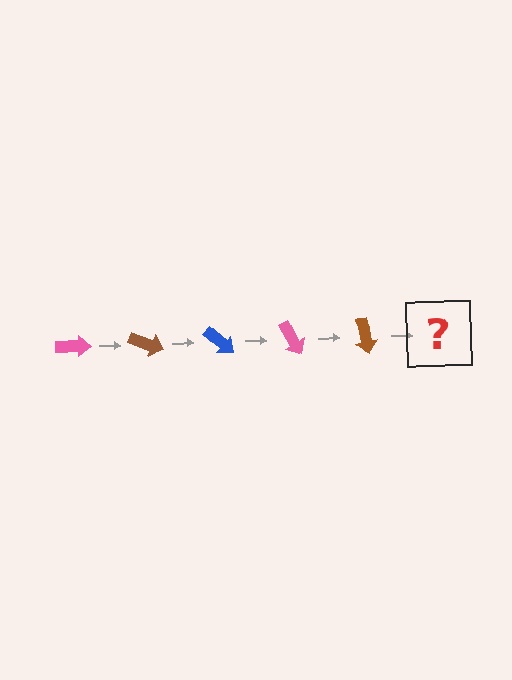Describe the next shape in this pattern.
It should be a blue arrow, rotated 100 degrees from the start.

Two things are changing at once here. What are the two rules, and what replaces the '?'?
The two rules are that it rotates 20 degrees each step and the color cycles through pink, brown, and blue. The '?' should be a blue arrow, rotated 100 degrees from the start.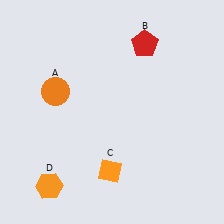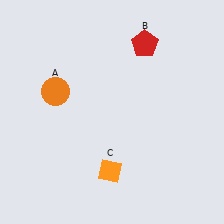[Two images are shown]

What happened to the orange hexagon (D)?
The orange hexagon (D) was removed in Image 2. It was in the bottom-left area of Image 1.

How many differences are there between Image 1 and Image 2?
There is 1 difference between the two images.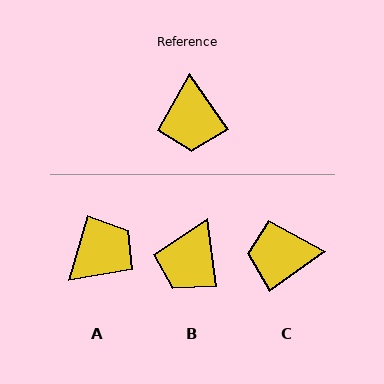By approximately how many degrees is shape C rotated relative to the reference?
Approximately 90 degrees clockwise.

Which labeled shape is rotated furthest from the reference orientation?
A, about 128 degrees away.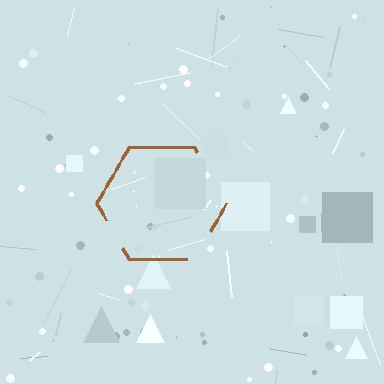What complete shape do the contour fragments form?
The contour fragments form a hexagon.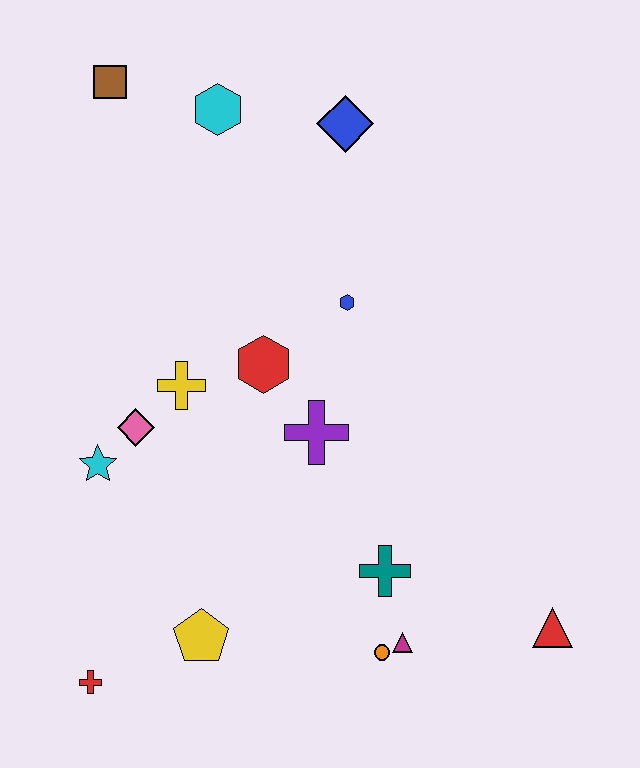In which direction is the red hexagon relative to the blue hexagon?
The red hexagon is to the left of the blue hexagon.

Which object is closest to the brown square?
The cyan hexagon is closest to the brown square.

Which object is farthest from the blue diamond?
The red cross is farthest from the blue diamond.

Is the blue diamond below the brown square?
Yes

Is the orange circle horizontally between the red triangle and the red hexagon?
Yes